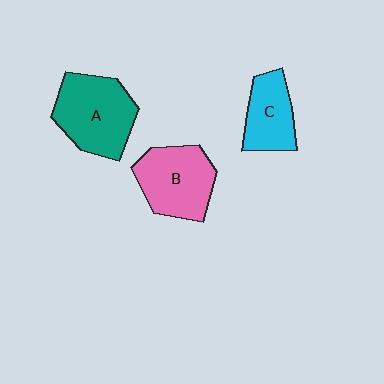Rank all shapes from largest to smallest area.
From largest to smallest: A (teal), B (pink), C (cyan).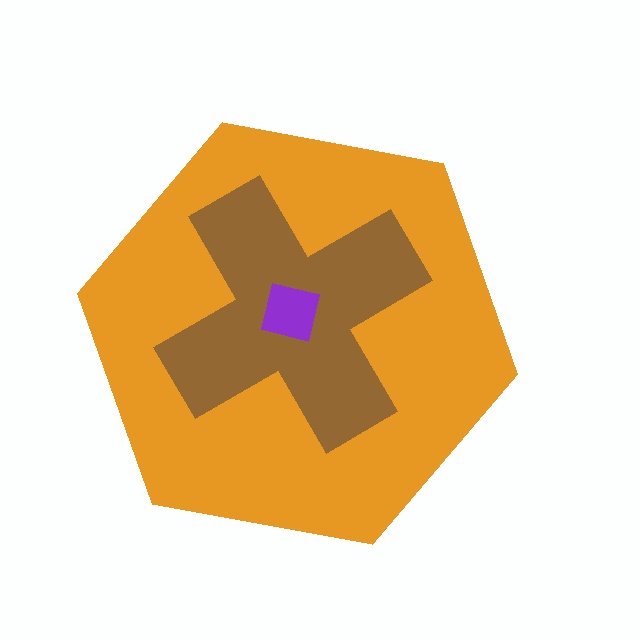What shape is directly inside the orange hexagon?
The brown cross.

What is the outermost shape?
The orange hexagon.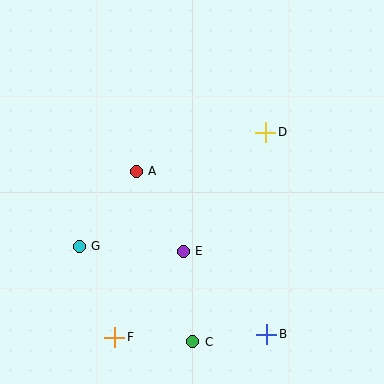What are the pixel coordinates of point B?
Point B is at (267, 334).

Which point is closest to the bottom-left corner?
Point F is closest to the bottom-left corner.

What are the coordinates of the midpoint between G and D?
The midpoint between G and D is at (173, 189).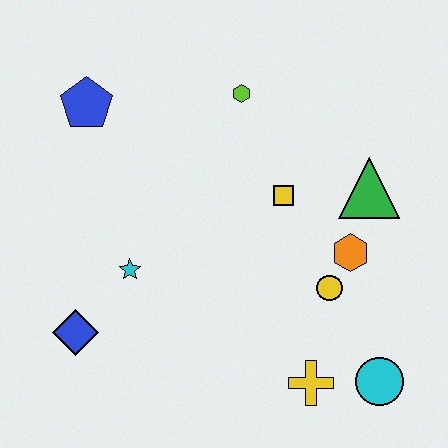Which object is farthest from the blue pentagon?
The cyan circle is farthest from the blue pentagon.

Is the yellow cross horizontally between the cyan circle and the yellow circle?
No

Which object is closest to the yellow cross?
The cyan circle is closest to the yellow cross.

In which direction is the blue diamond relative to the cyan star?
The blue diamond is below the cyan star.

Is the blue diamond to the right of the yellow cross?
No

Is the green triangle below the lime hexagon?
Yes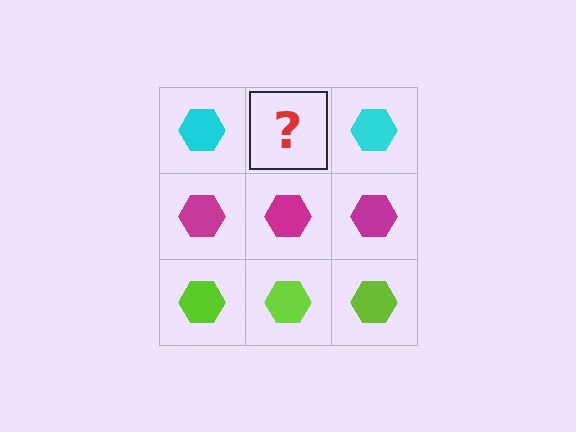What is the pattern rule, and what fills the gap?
The rule is that each row has a consistent color. The gap should be filled with a cyan hexagon.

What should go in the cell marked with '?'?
The missing cell should contain a cyan hexagon.